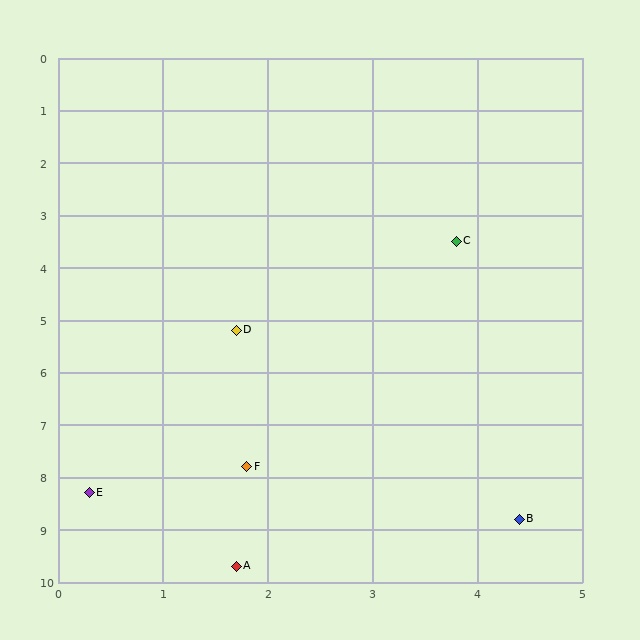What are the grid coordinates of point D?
Point D is at approximately (1.7, 5.2).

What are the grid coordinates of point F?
Point F is at approximately (1.8, 7.8).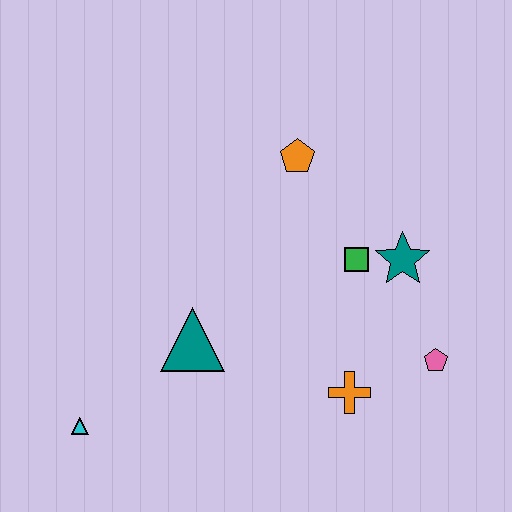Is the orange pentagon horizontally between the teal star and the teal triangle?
Yes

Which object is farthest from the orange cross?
The cyan triangle is farthest from the orange cross.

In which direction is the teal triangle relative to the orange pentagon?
The teal triangle is below the orange pentagon.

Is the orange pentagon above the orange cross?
Yes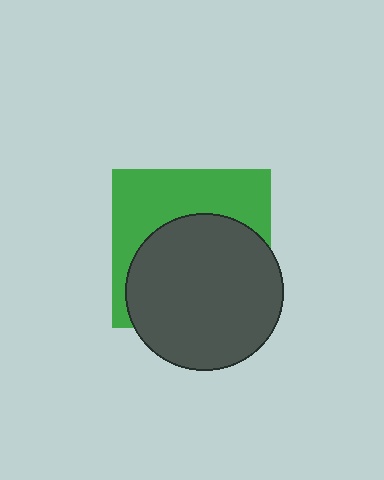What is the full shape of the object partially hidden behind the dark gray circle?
The partially hidden object is a green square.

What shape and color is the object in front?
The object in front is a dark gray circle.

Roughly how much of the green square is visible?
A small part of it is visible (roughly 42%).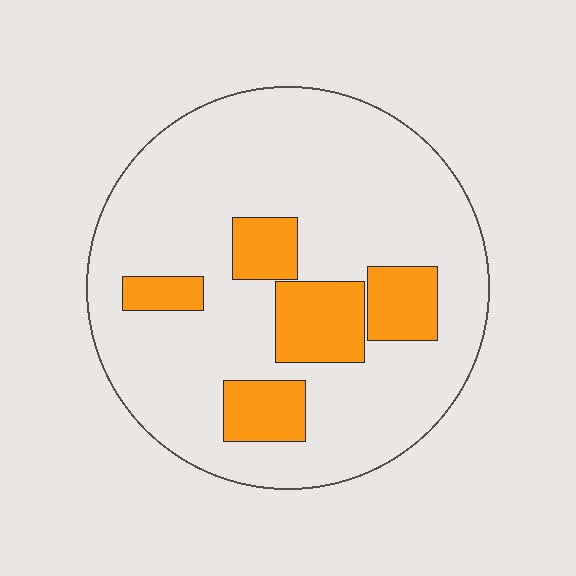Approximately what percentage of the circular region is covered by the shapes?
Approximately 20%.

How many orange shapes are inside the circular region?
5.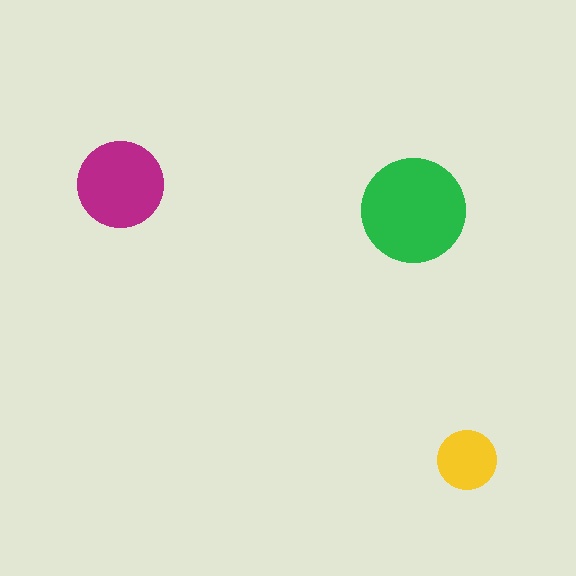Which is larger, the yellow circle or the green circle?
The green one.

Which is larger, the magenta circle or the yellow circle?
The magenta one.